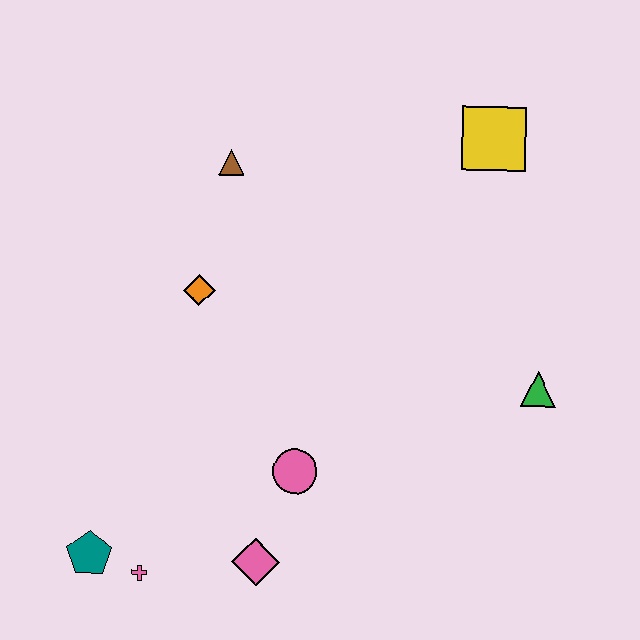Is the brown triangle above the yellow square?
No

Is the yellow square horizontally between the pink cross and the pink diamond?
No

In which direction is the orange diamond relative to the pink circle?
The orange diamond is above the pink circle.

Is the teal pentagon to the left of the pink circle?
Yes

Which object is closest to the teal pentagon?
The pink cross is closest to the teal pentagon.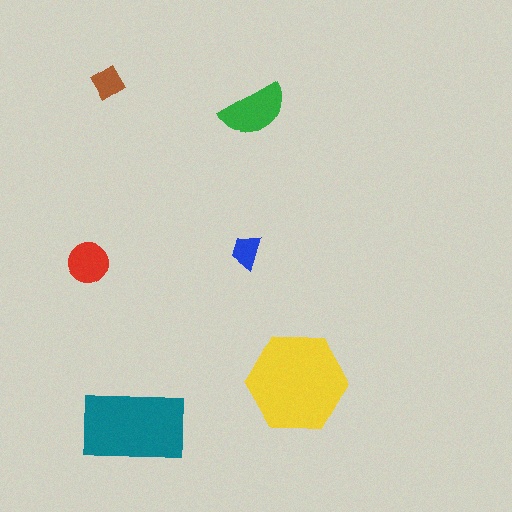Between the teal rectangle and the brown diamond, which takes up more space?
The teal rectangle.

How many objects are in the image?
There are 6 objects in the image.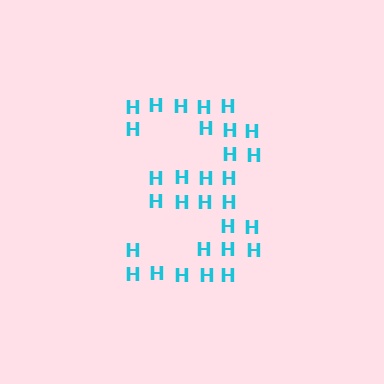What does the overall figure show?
The overall figure shows the digit 3.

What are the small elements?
The small elements are letter H's.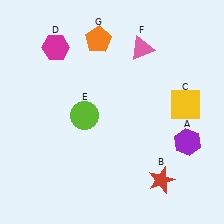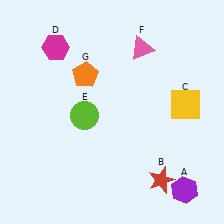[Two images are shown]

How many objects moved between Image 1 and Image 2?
2 objects moved between the two images.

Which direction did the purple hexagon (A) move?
The purple hexagon (A) moved down.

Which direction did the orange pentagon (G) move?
The orange pentagon (G) moved down.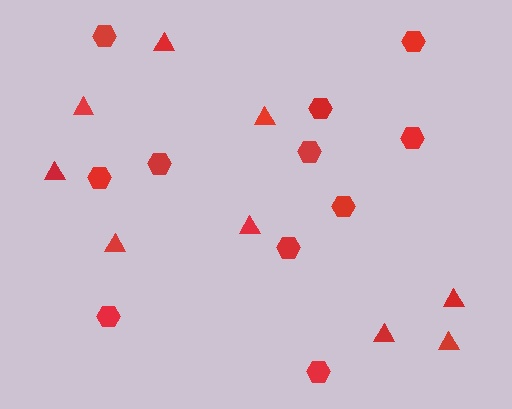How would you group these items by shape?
There are 2 groups: one group of hexagons (11) and one group of triangles (9).